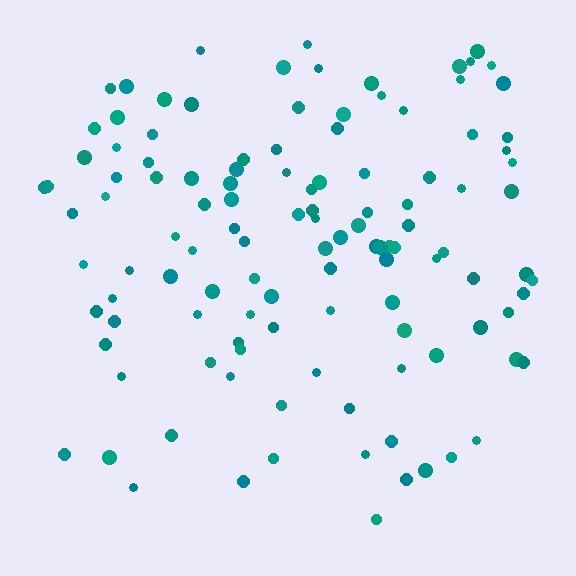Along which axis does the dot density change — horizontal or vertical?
Vertical.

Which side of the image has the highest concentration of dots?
The top.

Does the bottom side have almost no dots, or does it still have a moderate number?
Still a moderate number, just noticeably fewer than the top.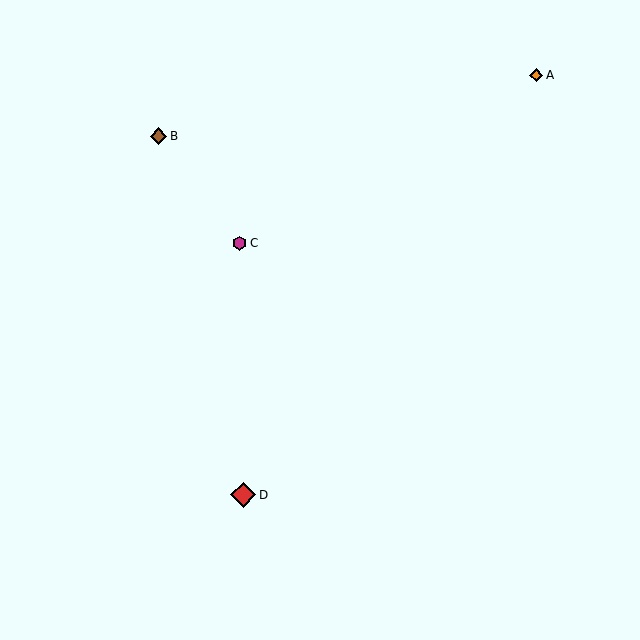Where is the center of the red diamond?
The center of the red diamond is at (243, 495).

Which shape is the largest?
The red diamond (labeled D) is the largest.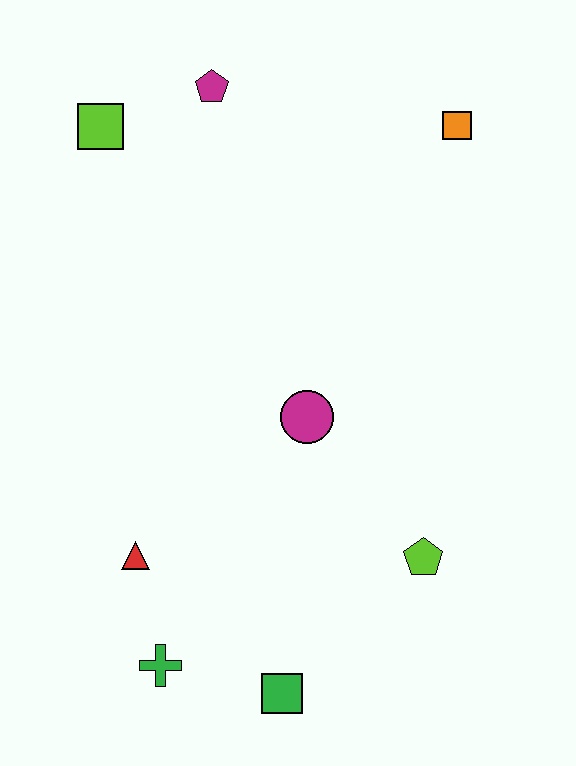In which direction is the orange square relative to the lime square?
The orange square is to the right of the lime square.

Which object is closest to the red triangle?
The green cross is closest to the red triangle.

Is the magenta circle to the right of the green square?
Yes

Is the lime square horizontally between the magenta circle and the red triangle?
No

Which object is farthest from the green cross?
The orange square is farthest from the green cross.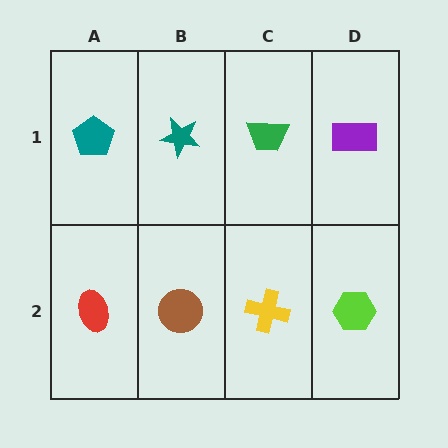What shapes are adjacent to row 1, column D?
A lime hexagon (row 2, column D), a green trapezoid (row 1, column C).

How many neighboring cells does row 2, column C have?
3.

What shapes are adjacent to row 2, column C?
A green trapezoid (row 1, column C), a brown circle (row 2, column B), a lime hexagon (row 2, column D).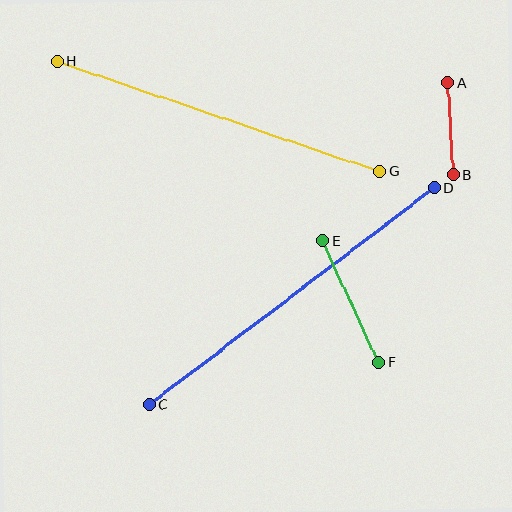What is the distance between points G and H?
The distance is approximately 341 pixels.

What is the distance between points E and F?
The distance is approximately 134 pixels.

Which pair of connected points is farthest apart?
Points C and D are farthest apart.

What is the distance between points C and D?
The distance is approximately 358 pixels.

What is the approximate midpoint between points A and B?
The midpoint is at approximately (451, 129) pixels.